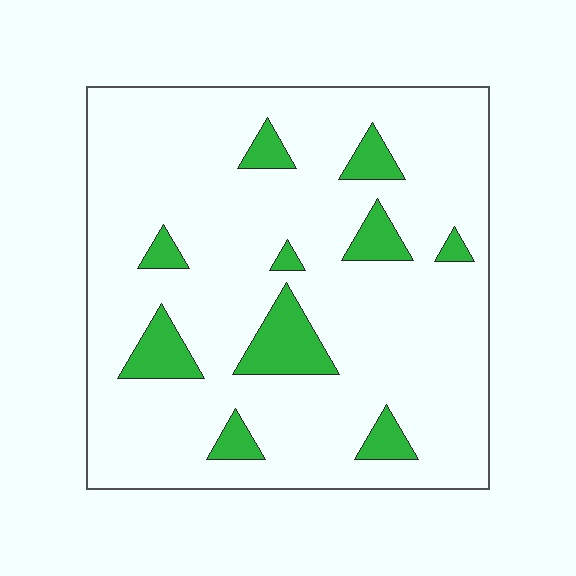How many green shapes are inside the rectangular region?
10.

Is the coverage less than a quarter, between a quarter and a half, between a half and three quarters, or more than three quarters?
Less than a quarter.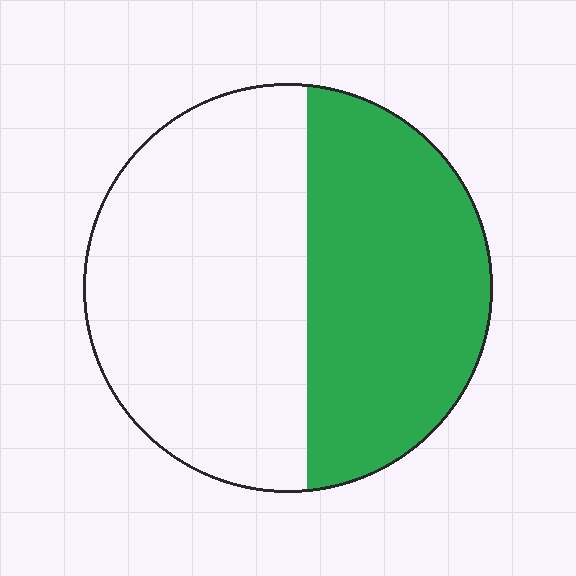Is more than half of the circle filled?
No.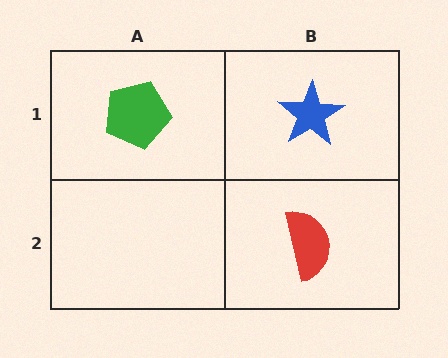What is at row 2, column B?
A red semicircle.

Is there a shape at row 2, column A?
No, that cell is empty.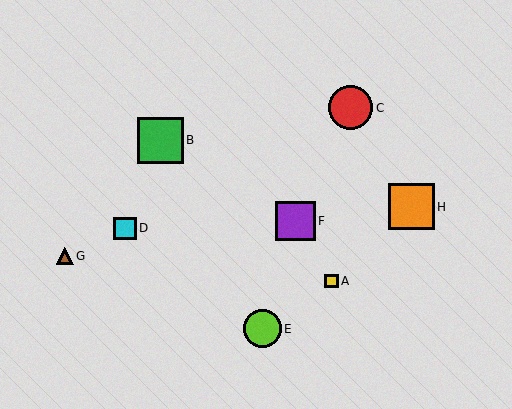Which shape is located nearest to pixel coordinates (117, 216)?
The cyan square (labeled D) at (125, 228) is nearest to that location.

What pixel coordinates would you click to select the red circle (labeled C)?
Click at (351, 108) to select the red circle C.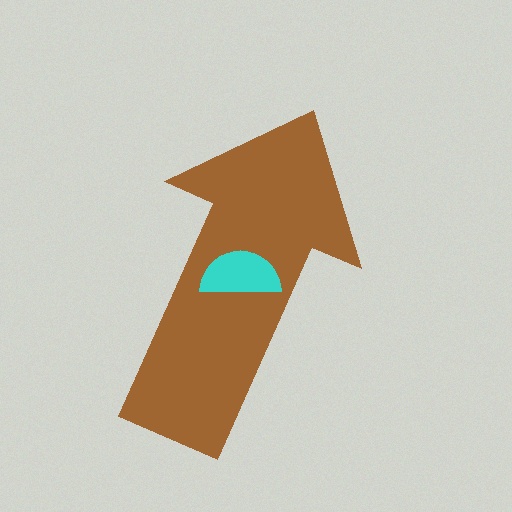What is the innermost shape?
The cyan semicircle.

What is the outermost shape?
The brown arrow.